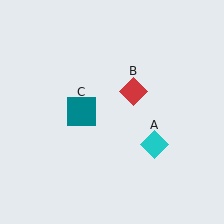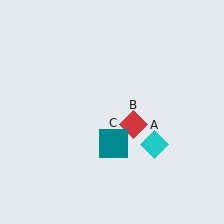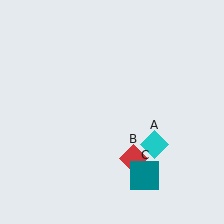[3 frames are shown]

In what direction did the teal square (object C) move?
The teal square (object C) moved down and to the right.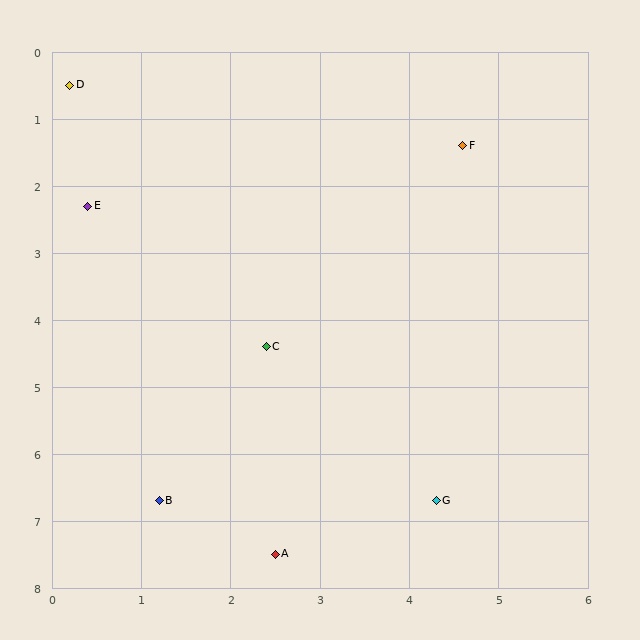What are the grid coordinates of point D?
Point D is at approximately (0.2, 0.5).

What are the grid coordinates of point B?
Point B is at approximately (1.2, 6.7).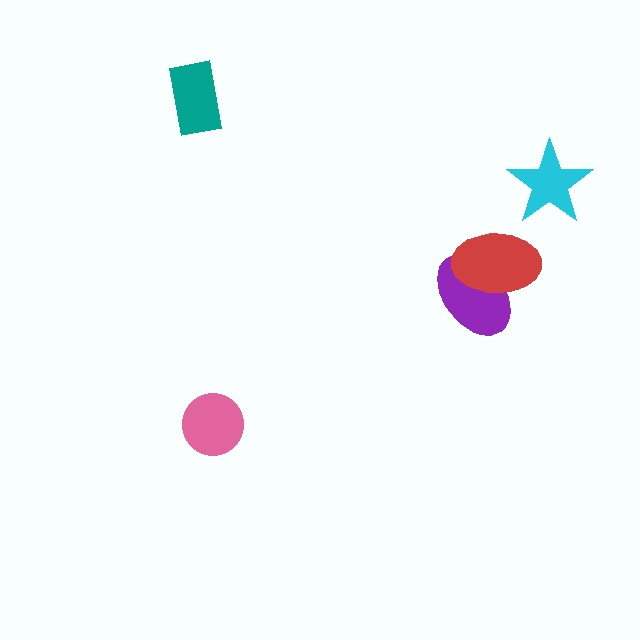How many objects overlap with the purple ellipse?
1 object overlaps with the purple ellipse.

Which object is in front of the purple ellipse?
The red ellipse is in front of the purple ellipse.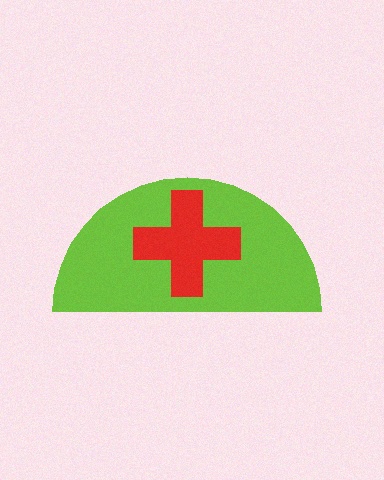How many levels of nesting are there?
2.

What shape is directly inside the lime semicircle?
The red cross.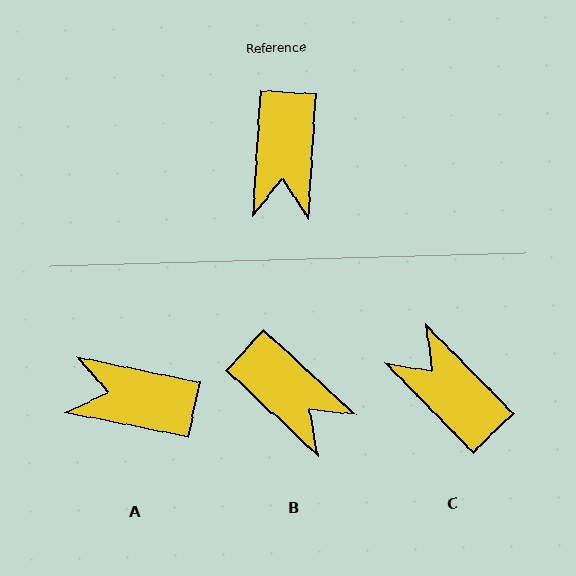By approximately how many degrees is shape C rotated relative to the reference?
Approximately 132 degrees clockwise.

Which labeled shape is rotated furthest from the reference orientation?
C, about 132 degrees away.